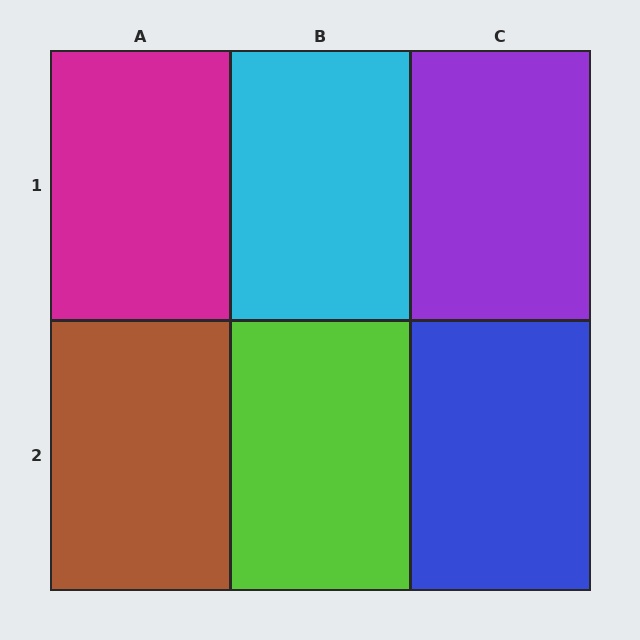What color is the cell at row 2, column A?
Brown.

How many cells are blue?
1 cell is blue.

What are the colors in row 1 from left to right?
Magenta, cyan, purple.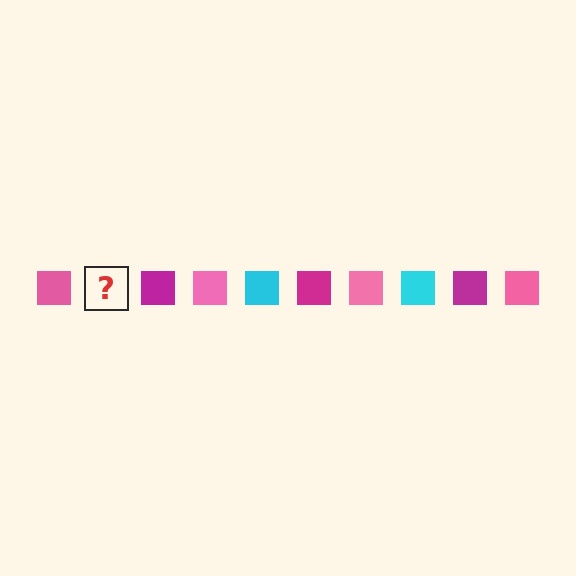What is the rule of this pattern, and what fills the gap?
The rule is that the pattern cycles through pink, cyan, magenta squares. The gap should be filled with a cyan square.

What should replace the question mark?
The question mark should be replaced with a cyan square.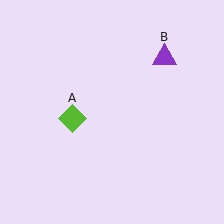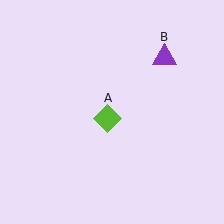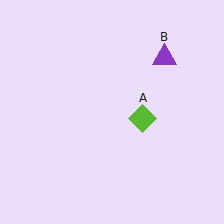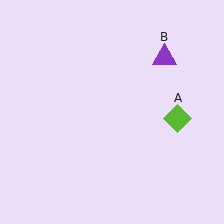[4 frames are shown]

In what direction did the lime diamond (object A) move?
The lime diamond (object A) moved right.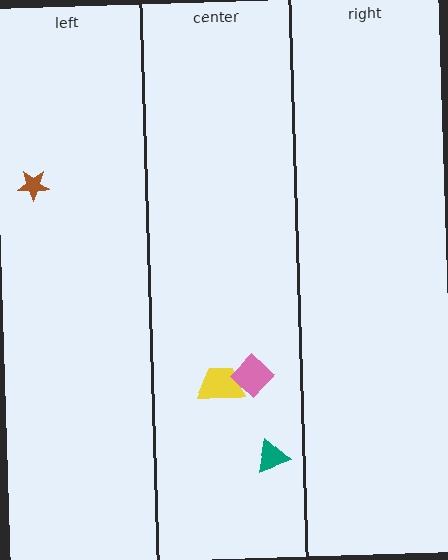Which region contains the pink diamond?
The center region.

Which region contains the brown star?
The left region.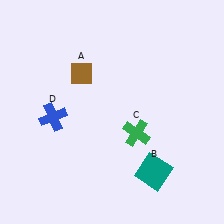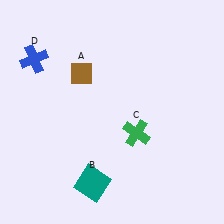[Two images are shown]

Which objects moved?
The objects that moved are: the teal square (B), the blue cross (D).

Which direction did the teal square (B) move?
The teal square (B) moved left.